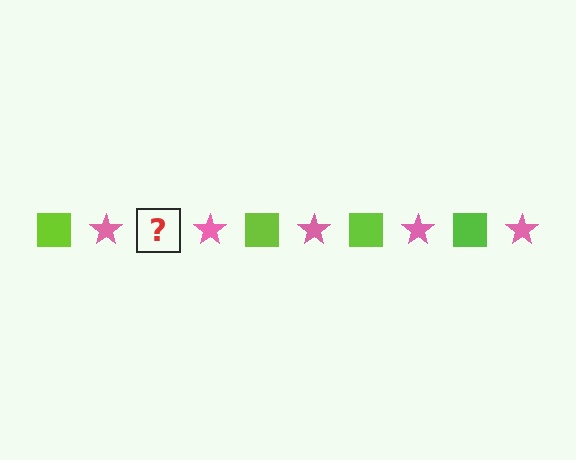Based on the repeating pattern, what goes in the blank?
The blank should be a lime square.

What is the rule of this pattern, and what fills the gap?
The rule is that the pattern alternates between lime square and pink star. The gap should be filled with a lime square.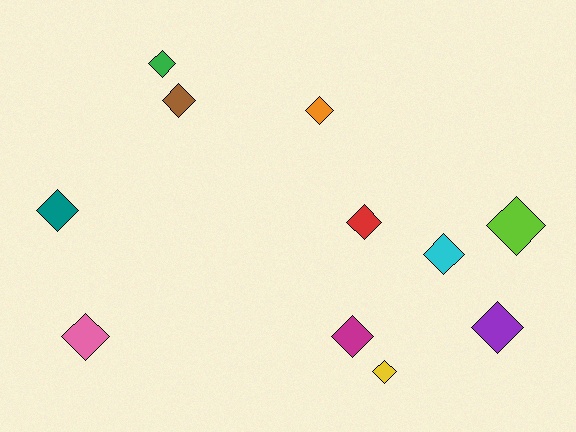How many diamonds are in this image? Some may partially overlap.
There are 11 diamonds.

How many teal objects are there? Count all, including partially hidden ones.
There is 1 teal object.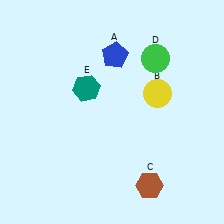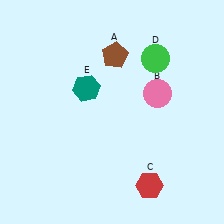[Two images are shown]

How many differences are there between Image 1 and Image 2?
There are 3 differences between the two images.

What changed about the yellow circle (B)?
In Image 1, B is yellow. In Image 2, it changed to pink.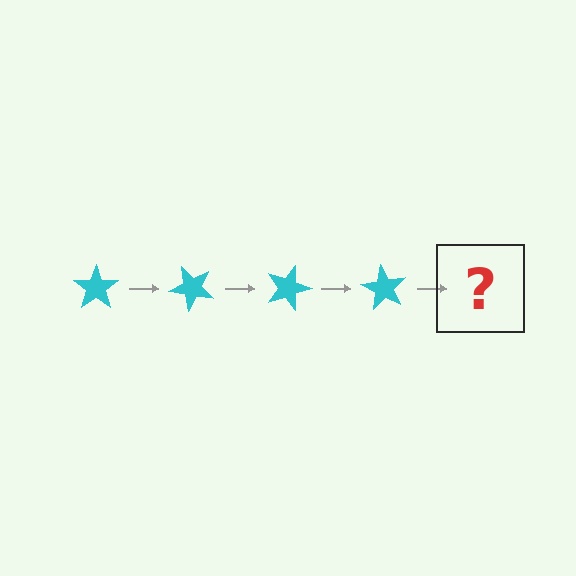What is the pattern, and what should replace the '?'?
The pattern is that the star rotates 45 degrees each step. The '?' should be a cyan star rotated 180 degrees.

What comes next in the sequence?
The next element should be a cyan star rotated 180 degrees.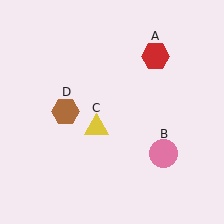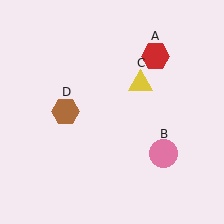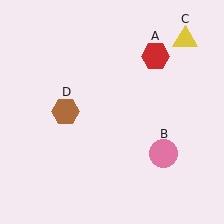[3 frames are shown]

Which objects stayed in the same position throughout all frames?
Red hexagon (object A) and pink circle (object B) and brown hexagon (object D) remained stationary.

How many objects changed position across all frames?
1 object changed position: yellow triangle (object C).